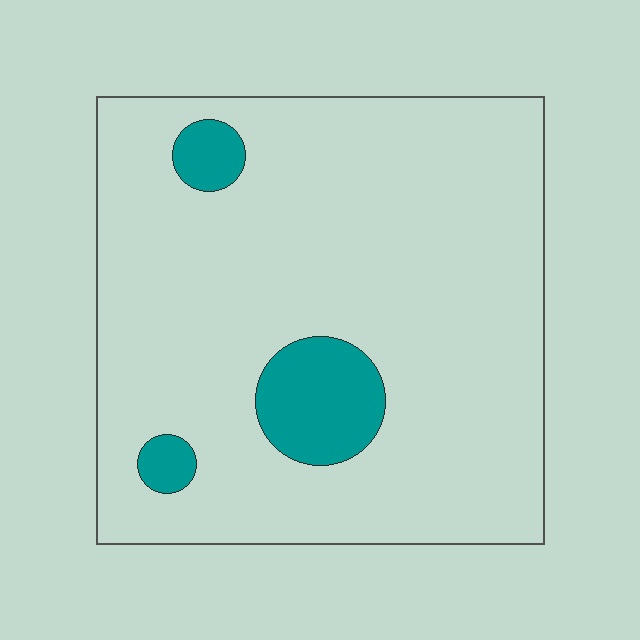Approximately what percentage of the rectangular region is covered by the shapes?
Approximately 10%.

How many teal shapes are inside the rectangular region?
3.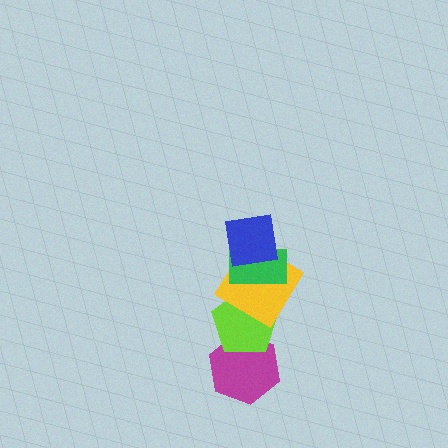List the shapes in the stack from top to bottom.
From top to bottom: the blue square, the green rectangle, the yellow diamond, the lime pentagon, the magenta hexagon.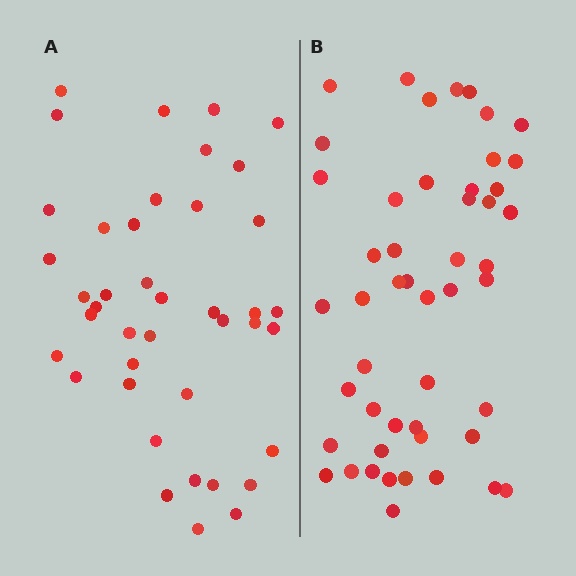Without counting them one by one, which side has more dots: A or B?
Region B (the right region) has more dots.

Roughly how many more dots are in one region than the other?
Region B has roughly 8 or so more dots than region A.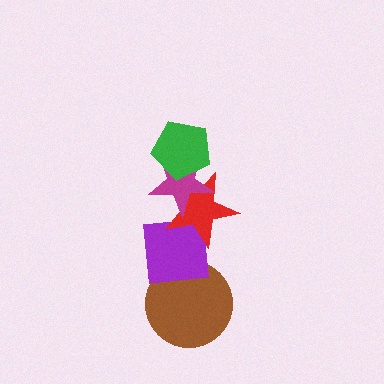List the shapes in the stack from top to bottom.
From top to bottom: the green pentagon, the magenta star, the red star, the purple square, the brown circle.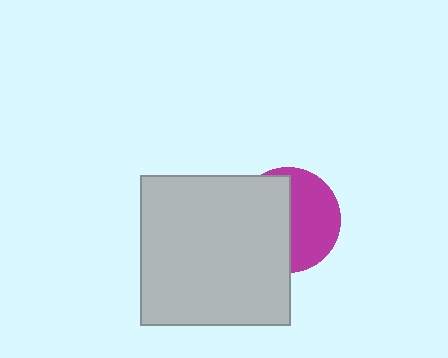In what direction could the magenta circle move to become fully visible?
The magenta circle could move right. That would shift it out from behind the light gray square entirely.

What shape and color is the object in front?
The object in front is a light gray square.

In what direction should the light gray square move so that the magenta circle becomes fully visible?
The light gray square should move left. That is the shortest direction to clear the overlap and leave the magenta circle fully visible.